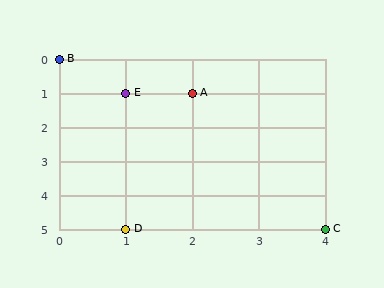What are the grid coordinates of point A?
Point A is at grid coordinates (2, 1).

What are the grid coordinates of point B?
Point B is at grid coordinates (0, 0).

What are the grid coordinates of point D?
Point D is at grid coordinates (1, 5).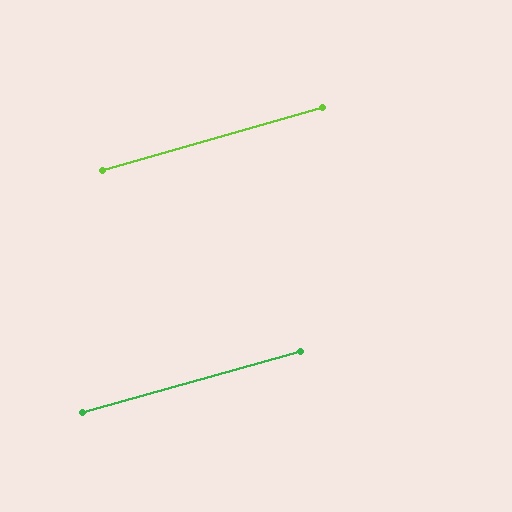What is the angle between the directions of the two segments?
Approximately 1 degree.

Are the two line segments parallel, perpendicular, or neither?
Parallel — their directions differ by only 0.5°.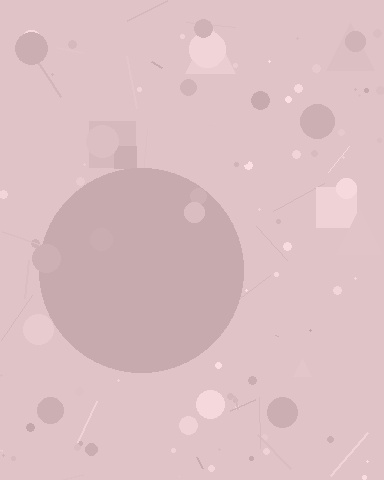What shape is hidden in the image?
A circle is hidden in the image.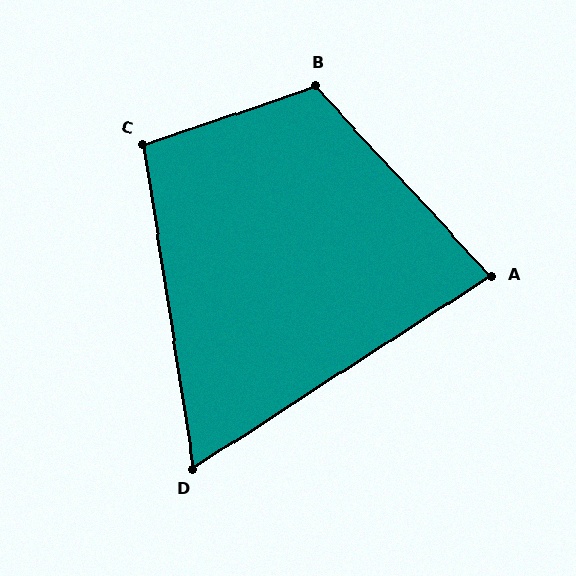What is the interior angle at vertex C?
Approximately 100 degrees (obtuse).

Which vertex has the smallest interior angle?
D, at approximately 66 degrees.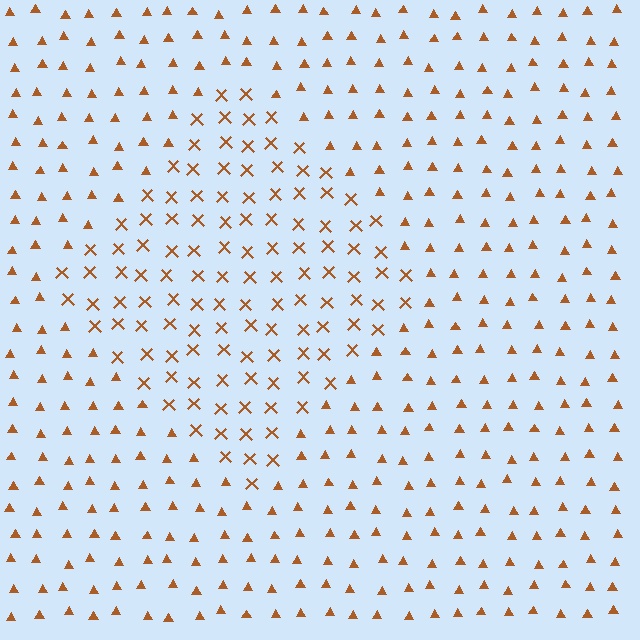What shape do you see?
I see a diamond.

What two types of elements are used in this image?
The image uses X marks inside the diamond region and triangles outside it.